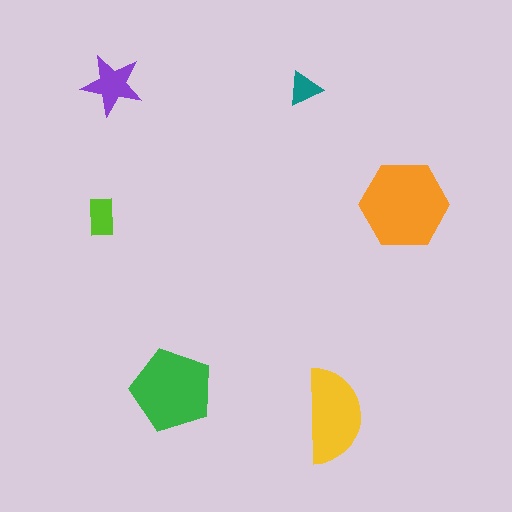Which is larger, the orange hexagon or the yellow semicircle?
The orange hexagon.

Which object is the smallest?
The teal triangle.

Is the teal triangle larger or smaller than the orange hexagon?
Smaller.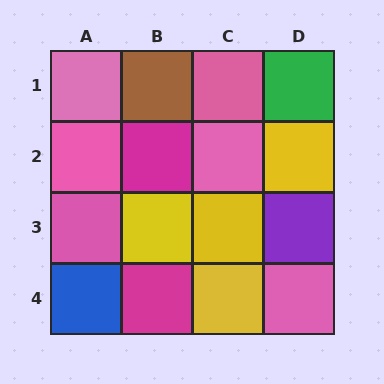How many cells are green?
1 cell is green.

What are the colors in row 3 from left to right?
Pink, yellow, yellow, purple.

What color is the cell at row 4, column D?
Pink.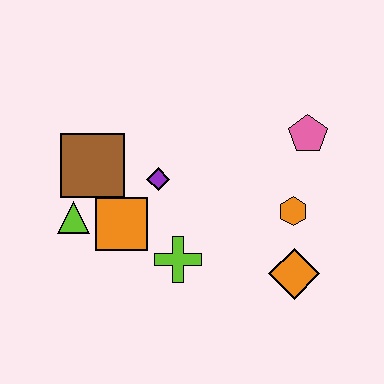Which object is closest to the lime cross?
The orange square is closest to the lime cross.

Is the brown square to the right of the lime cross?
No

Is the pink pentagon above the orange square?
Yes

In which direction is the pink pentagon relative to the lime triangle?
The pink pentagon is to the right of the lime triangle.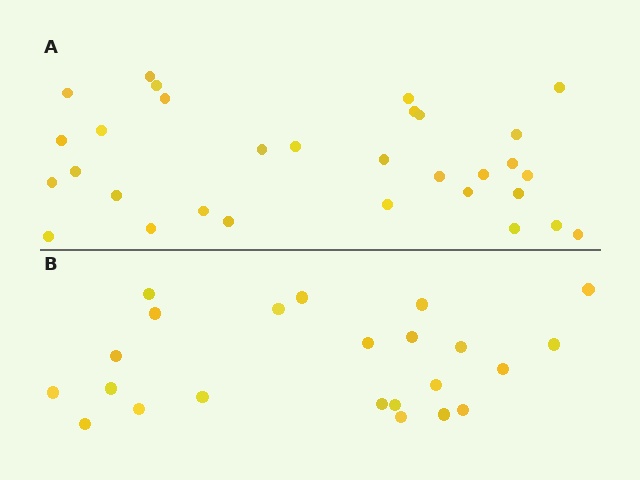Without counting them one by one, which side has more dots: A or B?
Region A (the top region) has more dots.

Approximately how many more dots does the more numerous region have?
Region A has roughly 8 or so more dots than region B.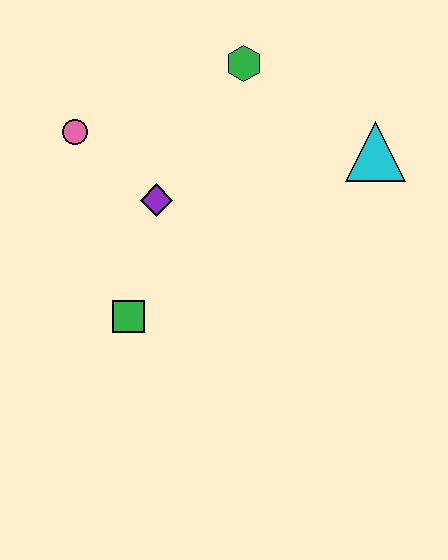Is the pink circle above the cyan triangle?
Yes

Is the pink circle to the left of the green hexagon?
Yes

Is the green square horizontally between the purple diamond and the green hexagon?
No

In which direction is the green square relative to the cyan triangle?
The green square is to the left of the cyan triangle.